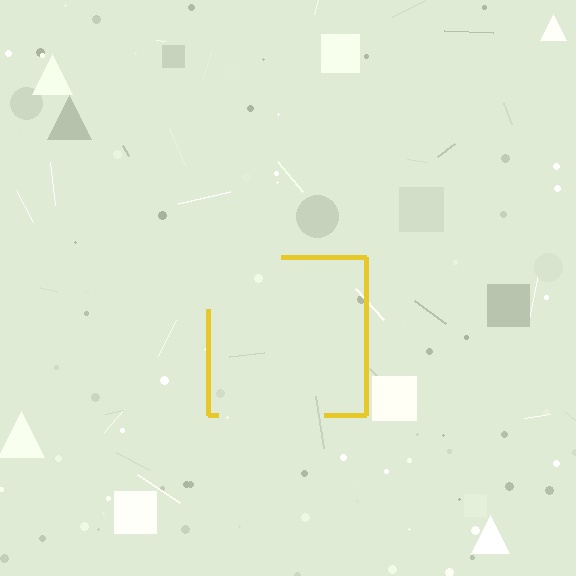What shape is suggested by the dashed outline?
The dashed outline suggests a square.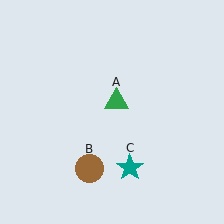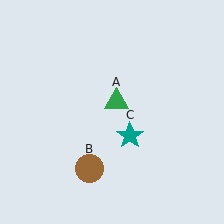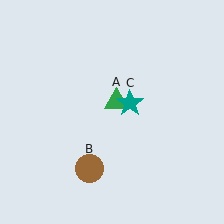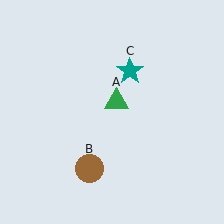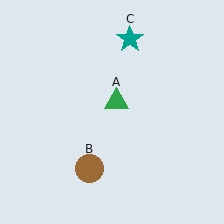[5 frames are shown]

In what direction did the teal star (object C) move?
The teal star (object C) moved up.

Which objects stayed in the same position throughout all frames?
Green triangle (object A) and brown circle (object B) remained stationary.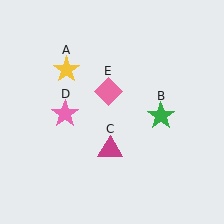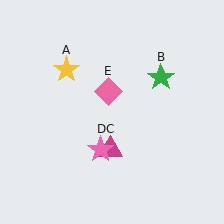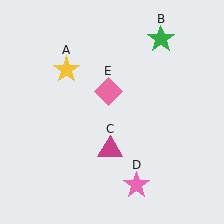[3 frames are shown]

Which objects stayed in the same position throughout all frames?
Yellow star (object A) and magenta triangle (object C) and pink diamond (object E) remained stationary.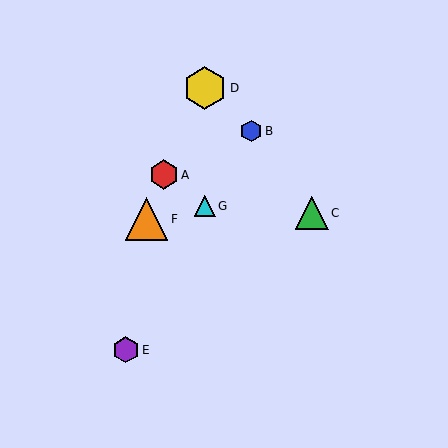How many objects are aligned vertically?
2 objects (D, G) are aligned vertically.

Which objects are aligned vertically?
Objects D, G are aligned vertically.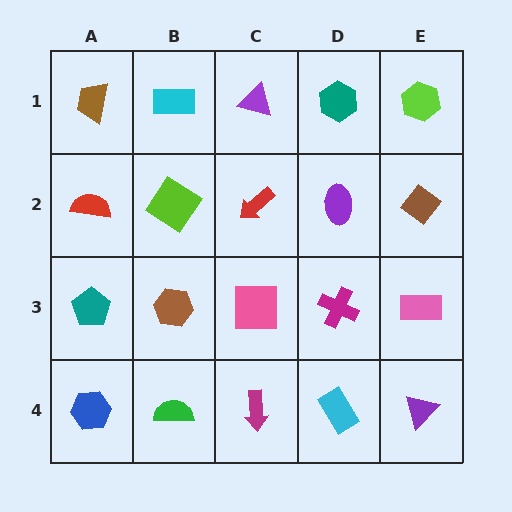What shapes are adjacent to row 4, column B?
A brown hexagon (row 3, column B), a blue hexagon (row 4, column A), a magenta arrow (row 4, column C).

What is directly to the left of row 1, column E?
A teal hexagon.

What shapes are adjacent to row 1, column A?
A red semicircle (row 2, column A), a cyan rectangle (row 1, column B).